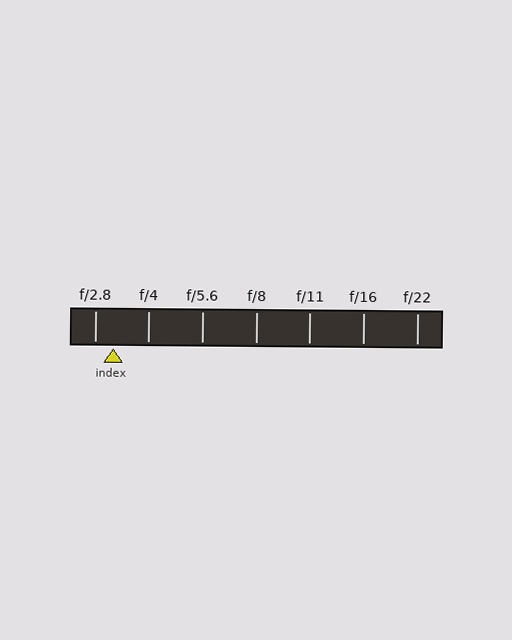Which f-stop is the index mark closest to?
The index mark is closest to f/2.8.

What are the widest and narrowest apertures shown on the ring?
The widest aperture shown is f/2.8 and the narrowest is f/22.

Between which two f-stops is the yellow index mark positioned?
The index mark is between f/2.8 and f/4.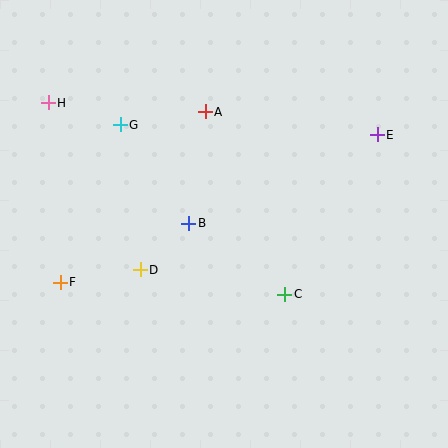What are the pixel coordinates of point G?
Point G is at (120, 125).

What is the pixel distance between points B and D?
The distance between B and D is 67 pixels.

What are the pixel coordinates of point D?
Point D is at (140, 270).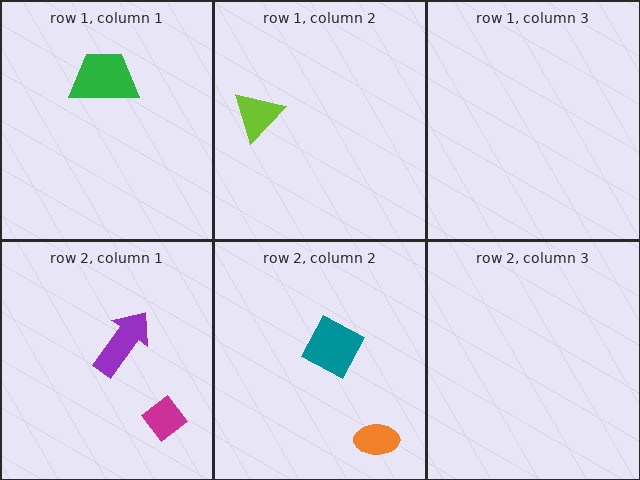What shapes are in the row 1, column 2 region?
The lime triangle.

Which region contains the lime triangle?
The row 1, column 2 region.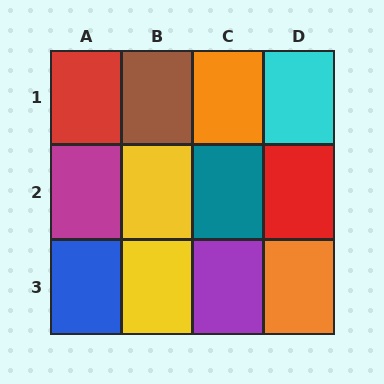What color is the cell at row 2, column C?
Teal.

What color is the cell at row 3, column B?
Yellow.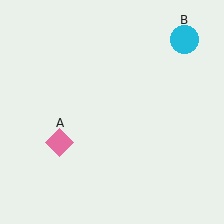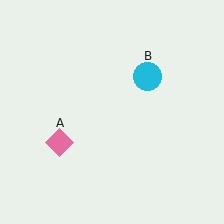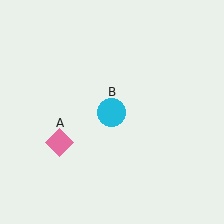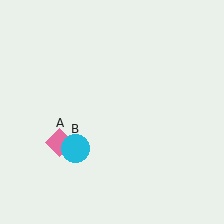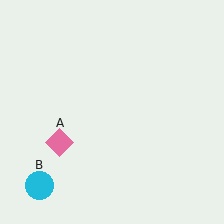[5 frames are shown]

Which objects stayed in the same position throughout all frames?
Pink diamond (object A) remained stationary.